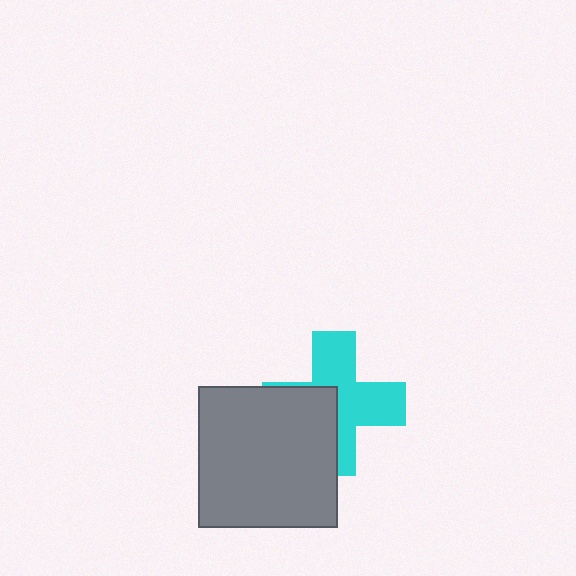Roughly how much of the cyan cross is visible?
About half of it is visible (roughly 60%).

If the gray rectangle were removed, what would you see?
You would see the complete cyan cross.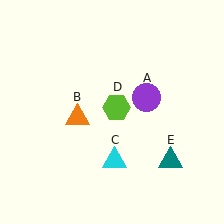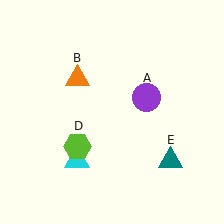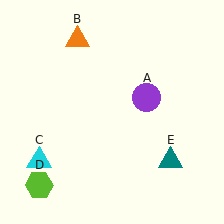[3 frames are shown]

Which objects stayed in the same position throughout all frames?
Purple circle (object A) and teal triangle (object E) remained stationary.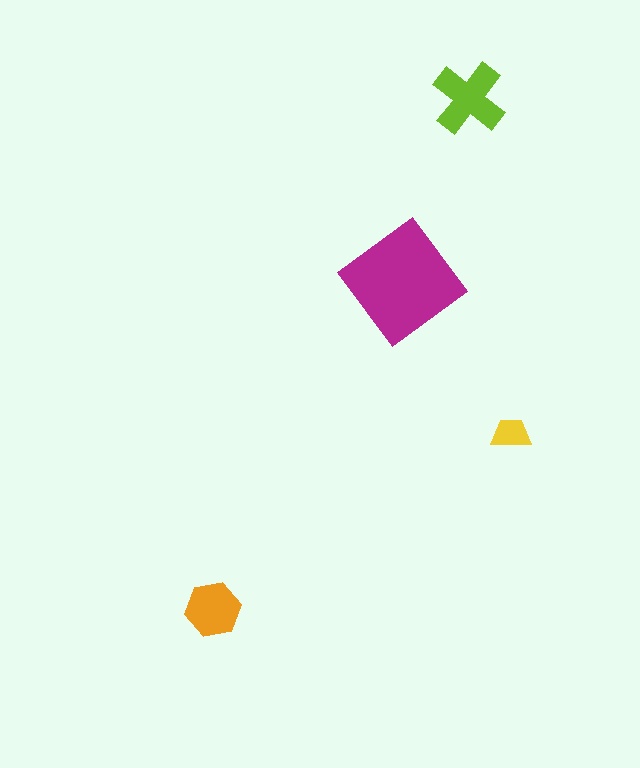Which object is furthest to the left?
The orange hexagon is leftmost.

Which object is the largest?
The magenta diamond.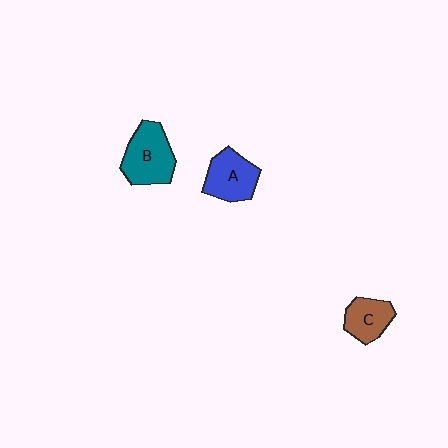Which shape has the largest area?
Shape B (teal).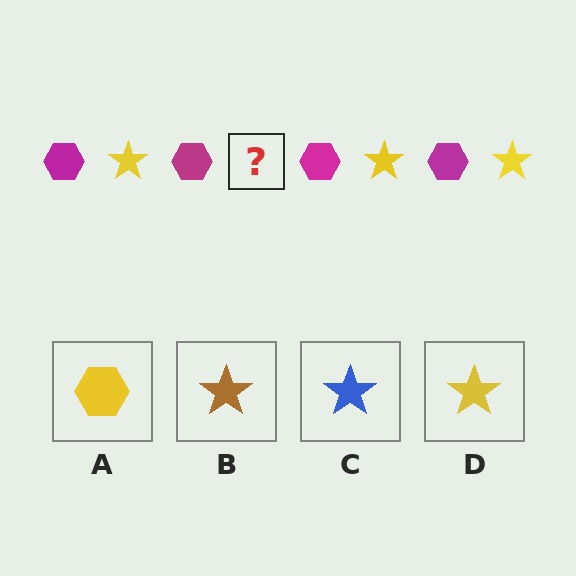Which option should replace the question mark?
Option D.